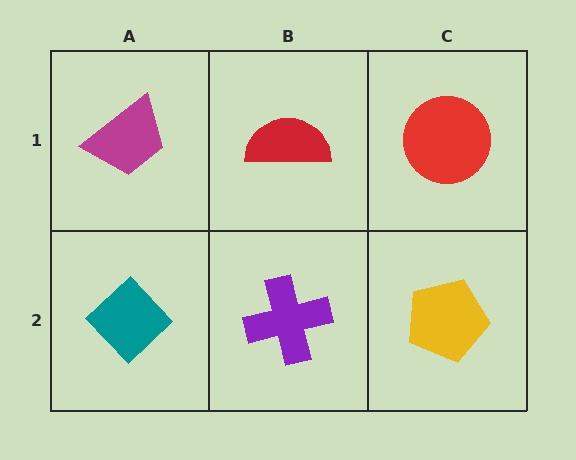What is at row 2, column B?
A purple cross.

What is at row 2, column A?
A teal diamond.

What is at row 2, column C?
A yellow pentagon.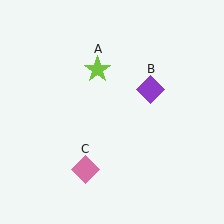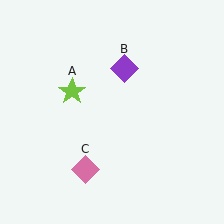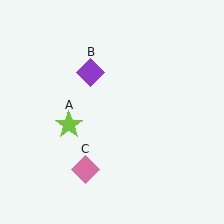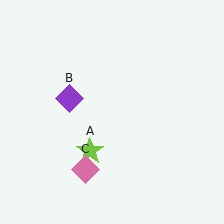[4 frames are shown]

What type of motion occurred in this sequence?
The lime star (object A), purple diamond (object B) rotated counterclockwise around the center of the scene.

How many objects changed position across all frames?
2 objects changed position: lime star (object A), purple diamond (object B).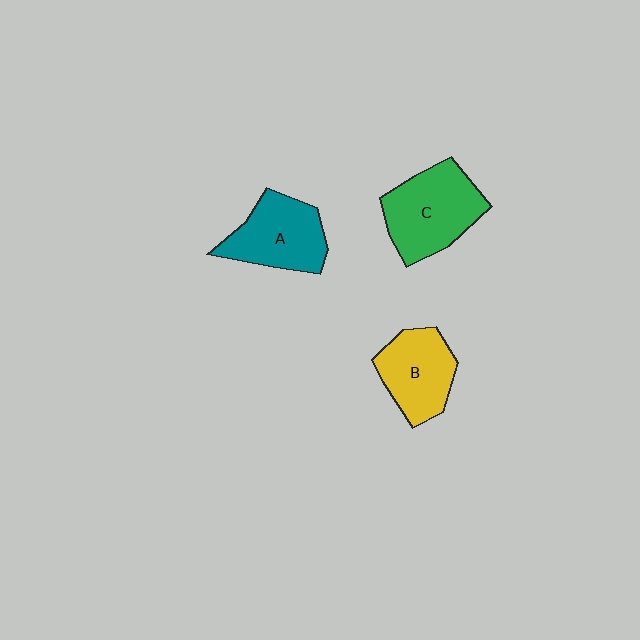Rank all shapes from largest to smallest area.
From largest to smallest: C (green), A (teal), B (yellow).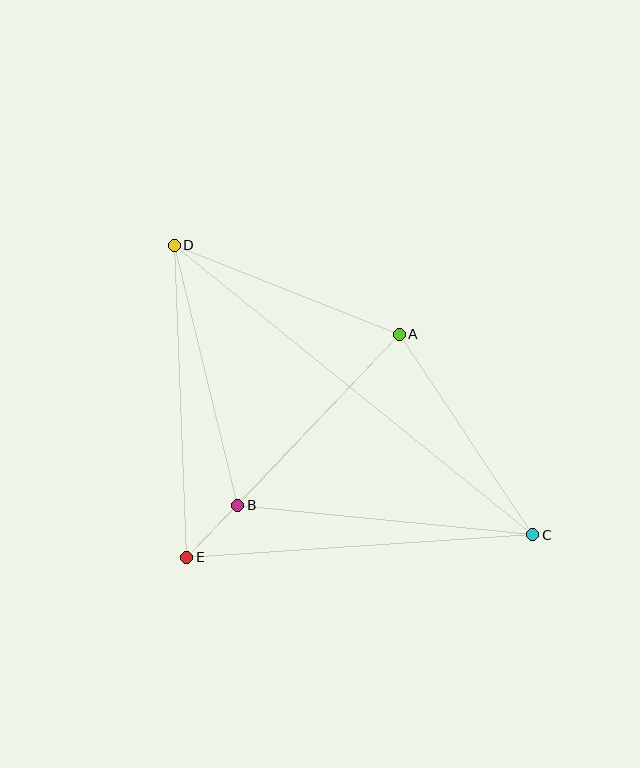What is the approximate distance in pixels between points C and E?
The distance between C and E is approximately 347 pixels.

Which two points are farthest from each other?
Points C and D are farthest from each other.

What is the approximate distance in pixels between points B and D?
The distance between B and D is approximately 268 pixels.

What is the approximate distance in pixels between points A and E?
The distance between A and E is approximately 308 pixels.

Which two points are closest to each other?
Points B and E are closest to each other.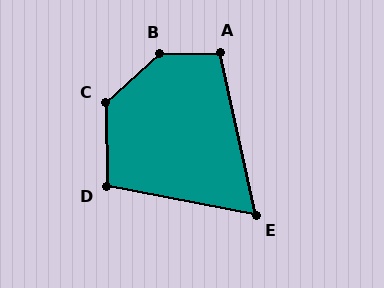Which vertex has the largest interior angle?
B, at approximately 139 degrees.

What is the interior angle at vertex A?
Approximately 101 degrees (obtuse).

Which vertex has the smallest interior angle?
E, at approximately 67 degrees.